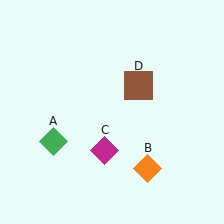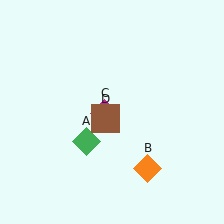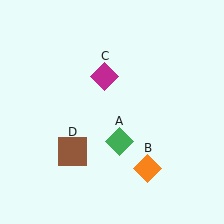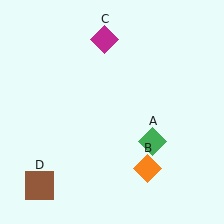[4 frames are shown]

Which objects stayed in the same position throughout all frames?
Orange diamond (object B) remained stationary.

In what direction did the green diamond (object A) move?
The green diamond (object A) moved right.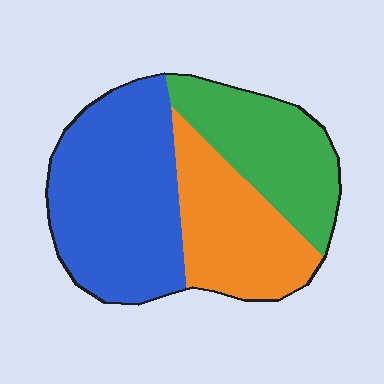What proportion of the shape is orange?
Orange covers about 30% of the shape.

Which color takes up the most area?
Blue, at roughly 45%.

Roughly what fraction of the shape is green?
Green covers about 25% of the shape.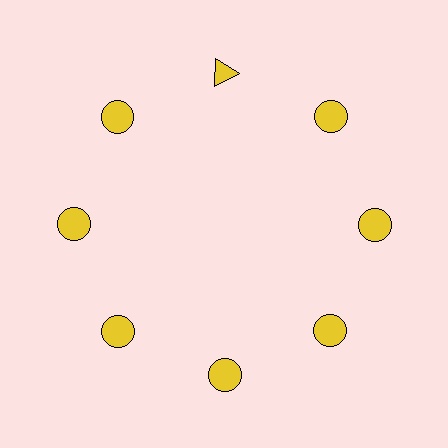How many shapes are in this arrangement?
There are 8 shapes arranged in a ring pattern.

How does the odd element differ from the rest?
It has a different shape: triangle instead of circle.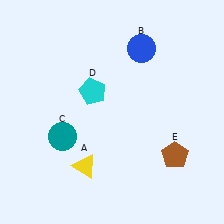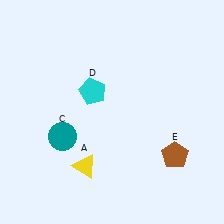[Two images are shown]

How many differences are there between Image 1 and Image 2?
There is 1 difference between the two images.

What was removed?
The blue circle (B) was removed in Image 2.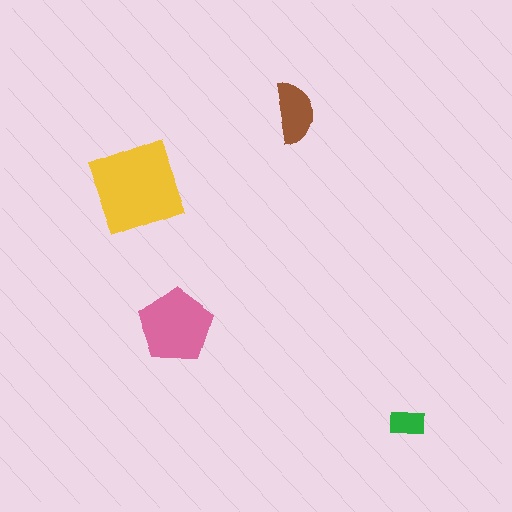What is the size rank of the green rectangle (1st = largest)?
4th.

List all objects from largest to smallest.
The yellow diamond, the pink pentagon, the brown semicircle, the green rectangle.